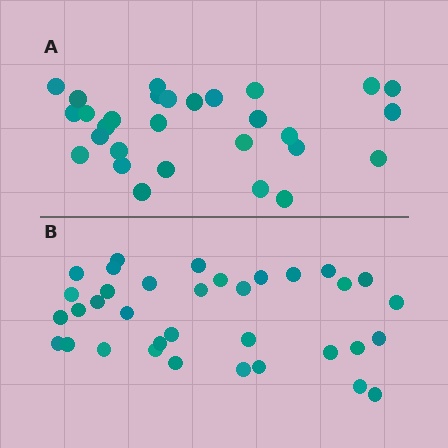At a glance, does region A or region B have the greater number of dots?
Region B (the bottom region) has more dots.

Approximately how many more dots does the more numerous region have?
Region B has about 6 more dots than region A.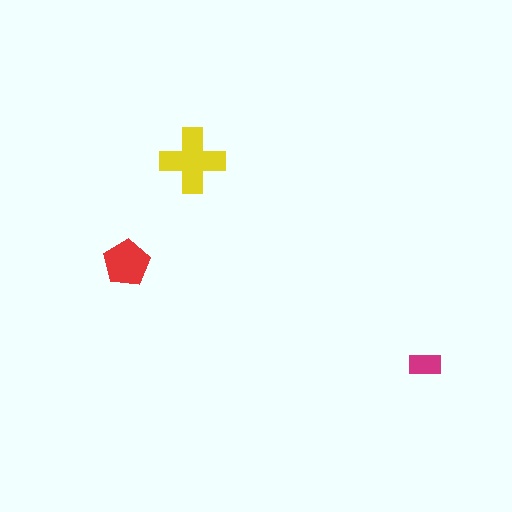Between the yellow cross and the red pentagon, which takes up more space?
The yellow cross.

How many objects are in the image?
There are 3 objects in the image.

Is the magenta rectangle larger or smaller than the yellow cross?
Smaller.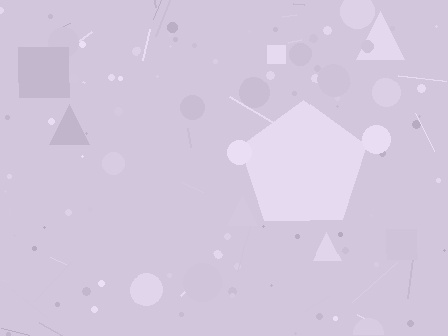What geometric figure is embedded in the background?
A pentagon is embedded in the background.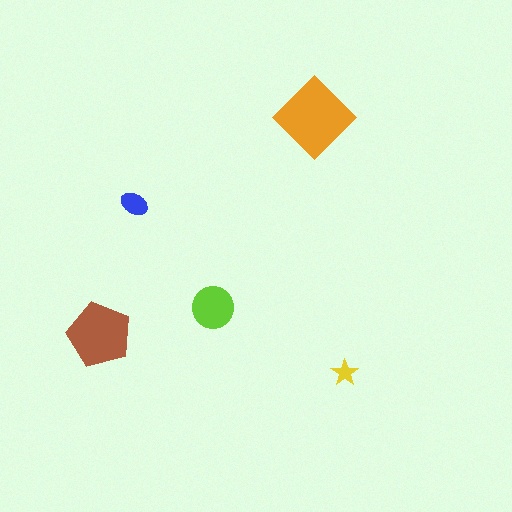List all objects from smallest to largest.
The yellow star, the blue ellipse, the lime circle, the brown pentagon, the orange diamond.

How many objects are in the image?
There are 5 objects in the image.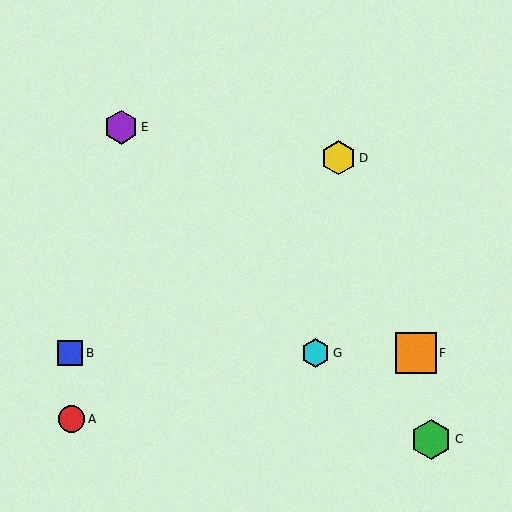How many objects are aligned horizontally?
3 objects (B, F, G) are aligned horizontally.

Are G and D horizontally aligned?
No, G is at y≈353 and D is at y≈158.